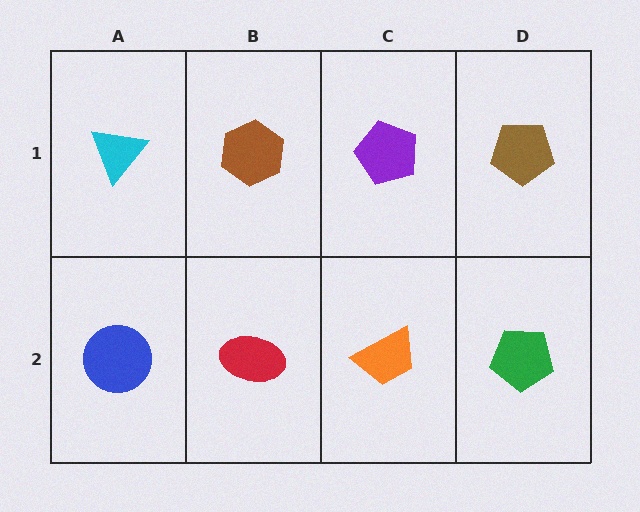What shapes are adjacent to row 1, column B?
A red ellipse (row 2, column B), a cyan triangle (row 1, column A), a purple pentagon (row 1, column C).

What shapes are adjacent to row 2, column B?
A brown hexagon (row 1, column B), a blue circle (row 2, column A), an orange trapezoid (row 2, column C).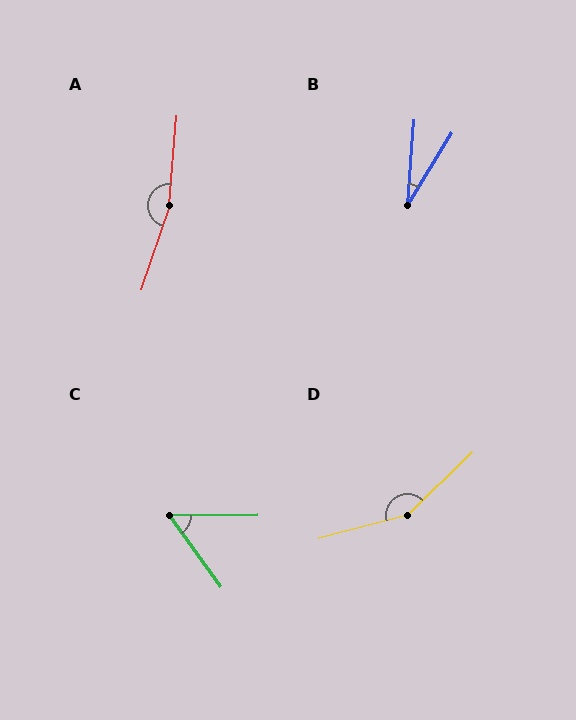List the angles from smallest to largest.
B (27°), C (54°), D (151°), A (166°).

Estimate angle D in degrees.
Approximately 151 degrees.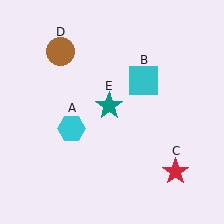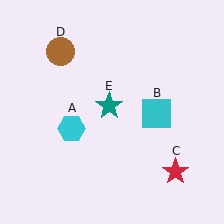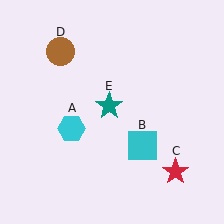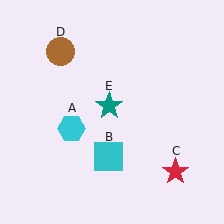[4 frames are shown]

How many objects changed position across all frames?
1 object changed position: cyan square (object B).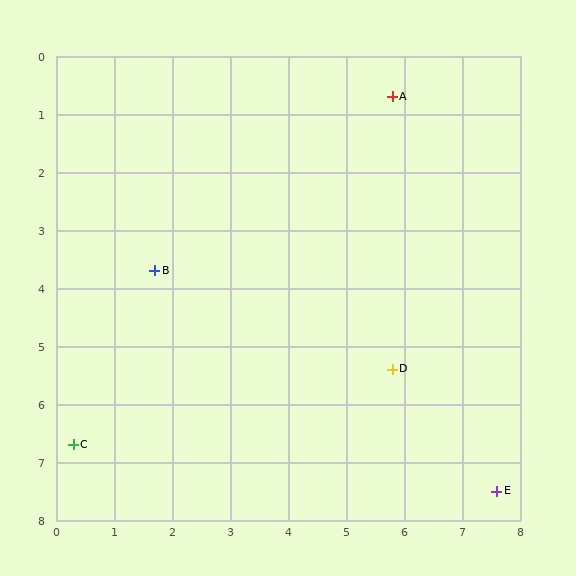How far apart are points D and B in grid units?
Points D and B are about 4.4 grid units apart.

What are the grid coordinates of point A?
Point A is at approximately (5.8, 0.7).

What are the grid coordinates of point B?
Point B is at approximately (1.7, 3.7).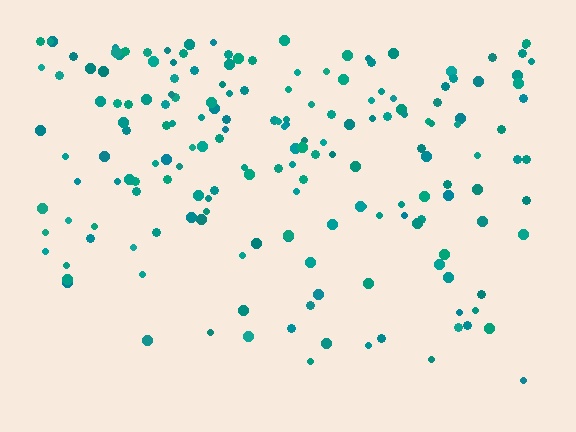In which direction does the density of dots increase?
From bottom to top, with the top side densest.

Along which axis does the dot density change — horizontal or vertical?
Vertical.